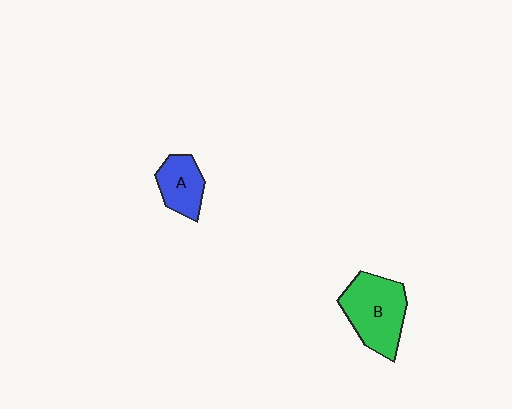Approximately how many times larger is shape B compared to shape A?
Approximately 1.7 times.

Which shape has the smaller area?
Shape A (blue).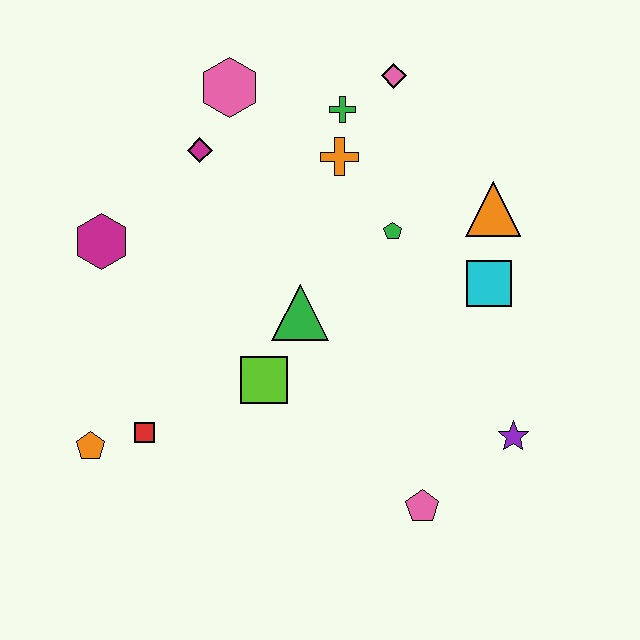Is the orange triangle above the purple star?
Yes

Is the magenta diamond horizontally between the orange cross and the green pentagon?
No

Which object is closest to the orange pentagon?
The red square is closest to the orange pentagon.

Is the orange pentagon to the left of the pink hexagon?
Yes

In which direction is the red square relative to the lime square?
The red square is to the left of the lime square.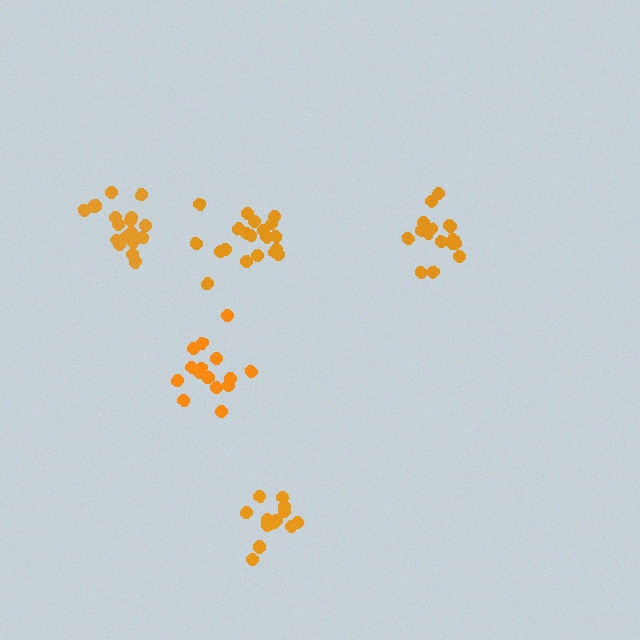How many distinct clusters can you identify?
There are 5 distinct clusters.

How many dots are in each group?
Group 1: 15 dots, Group 2: 20 dots, Group 3: 18 dots, Group 4: 17 dots, Group 5: 17 dots (87 total).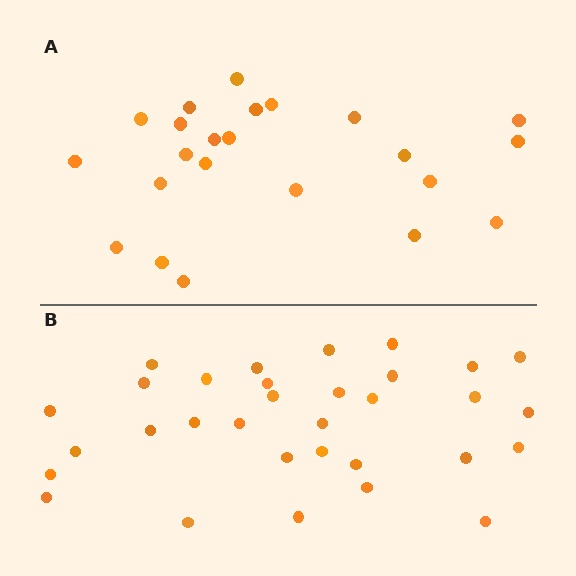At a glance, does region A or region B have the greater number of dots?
Region B (the bottom region) has more dots.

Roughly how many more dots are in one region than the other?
Region B has roughly 8 or so more dots than region A.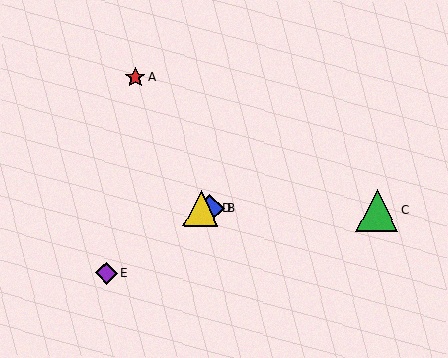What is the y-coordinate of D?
Object D is at y≈208.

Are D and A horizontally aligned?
No, D is at y≈208 and A is at y≈77.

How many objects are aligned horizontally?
3 objects (B, C, D) are aligned horizontally.